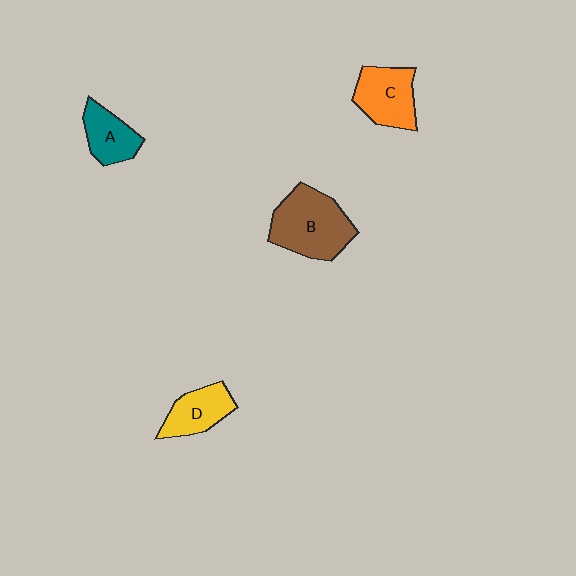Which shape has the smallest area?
Shape A (teal).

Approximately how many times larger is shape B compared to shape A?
Approximately 1.8 times.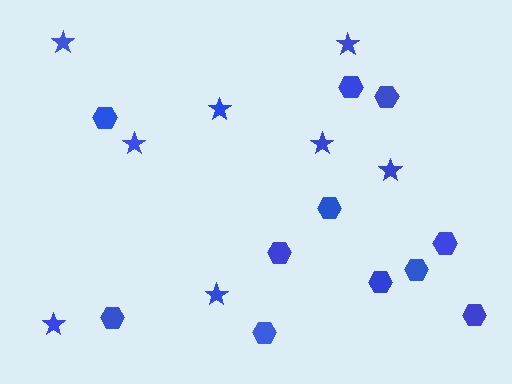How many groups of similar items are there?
There are 2 groups: one group of stars (8) and one group of hexagons (11).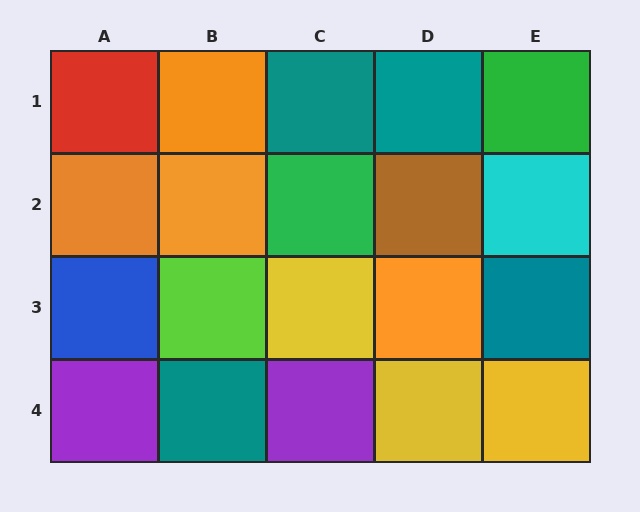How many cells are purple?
2 cells are purple.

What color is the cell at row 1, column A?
Red.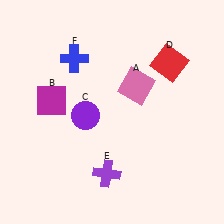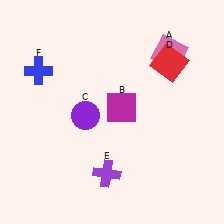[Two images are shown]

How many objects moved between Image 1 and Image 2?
3 objects moved between the two images.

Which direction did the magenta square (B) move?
The magenta square (B) moved right.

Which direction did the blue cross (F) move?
The blue cross (F) moved left.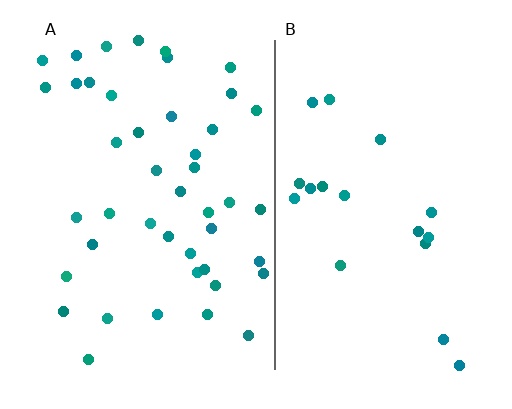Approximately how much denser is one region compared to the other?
Approximately 2.4× — region A over region B.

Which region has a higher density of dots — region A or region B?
A (the left).